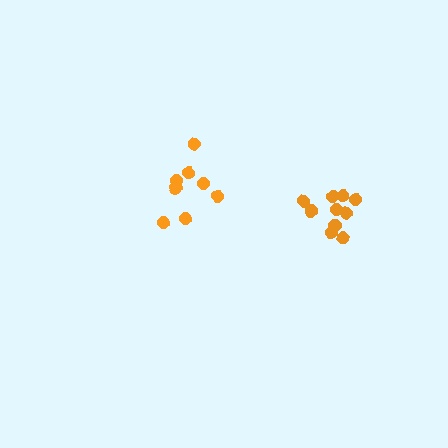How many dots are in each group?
Group 1: 10 dots, Group 2: 8 dots (18 total).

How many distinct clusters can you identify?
There are 2 distinct clusters.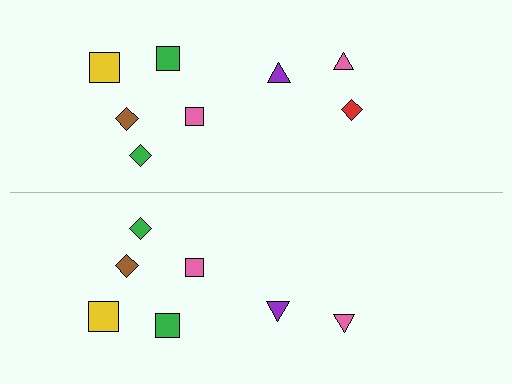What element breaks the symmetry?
A red diamond is missing from the bottom side.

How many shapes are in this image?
There are 15 shapes in this image.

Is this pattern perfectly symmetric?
No, the pattern is not perfectly symmetric. A red diamond is missing from the bottom side.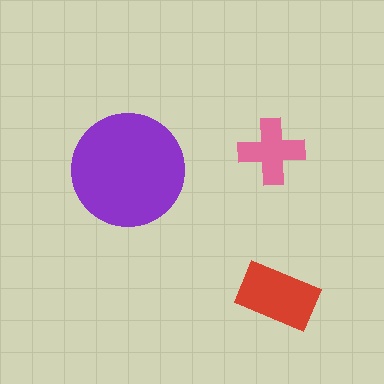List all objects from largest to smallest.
The purple circle, the red rectangle, the pink cross.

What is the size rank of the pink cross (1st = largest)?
3rd.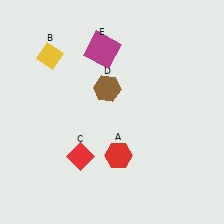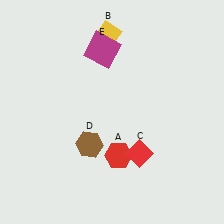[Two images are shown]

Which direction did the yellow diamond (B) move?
The yellow diamond (B) moved right.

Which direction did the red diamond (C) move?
The red diamond (C) moved right.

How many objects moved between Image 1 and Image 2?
3 objects moved between the two images.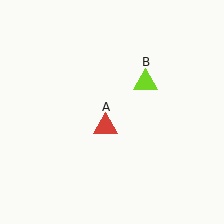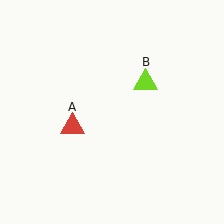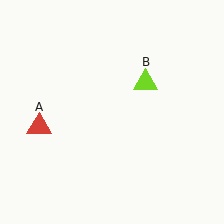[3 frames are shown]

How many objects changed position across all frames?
1 object changed position: red triangle (object A).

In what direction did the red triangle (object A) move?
The red triangle (object A) moved left.